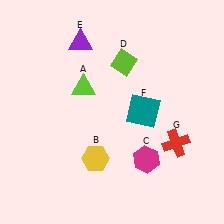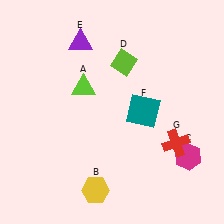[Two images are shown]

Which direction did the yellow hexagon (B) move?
The yellow hexagon (B) moved down.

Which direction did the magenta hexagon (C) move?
The magenta hexagon (C) moved right.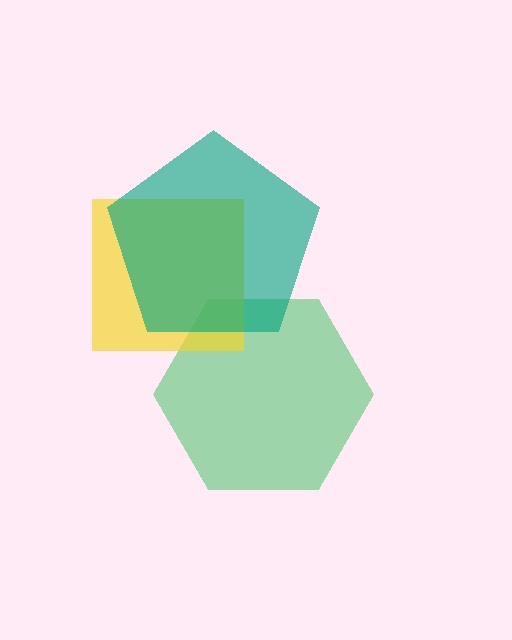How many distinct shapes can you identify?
There are 3 distinct shapes: a green hexagon, a yellow square, a teal pentagon.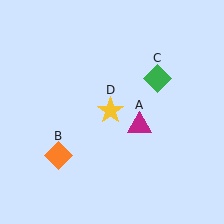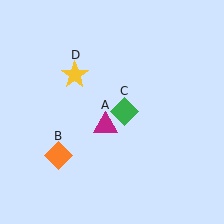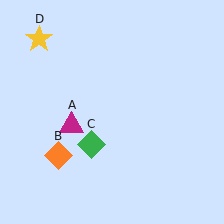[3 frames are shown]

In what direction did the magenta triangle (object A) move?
The magenta triangle (object A) moved left.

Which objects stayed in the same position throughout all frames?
Orange diamond (object B) remained stationary.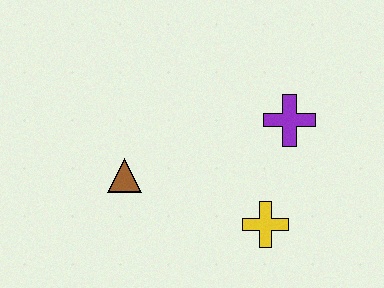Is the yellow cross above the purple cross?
No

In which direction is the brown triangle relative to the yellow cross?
The brown triangle is to the left of the yellow cross.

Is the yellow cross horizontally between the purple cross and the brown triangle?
Yes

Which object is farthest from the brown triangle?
The purple cross is farthest from the brown triangle.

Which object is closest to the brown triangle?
The yellow cross is closest to the brown triangle.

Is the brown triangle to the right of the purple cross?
No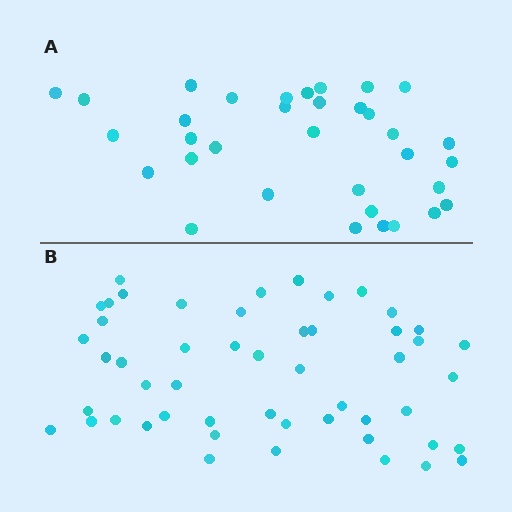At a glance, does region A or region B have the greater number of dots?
Region B (the bottom region) has more dots.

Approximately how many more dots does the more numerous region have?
Region B has approximately 15 more dots than region A.